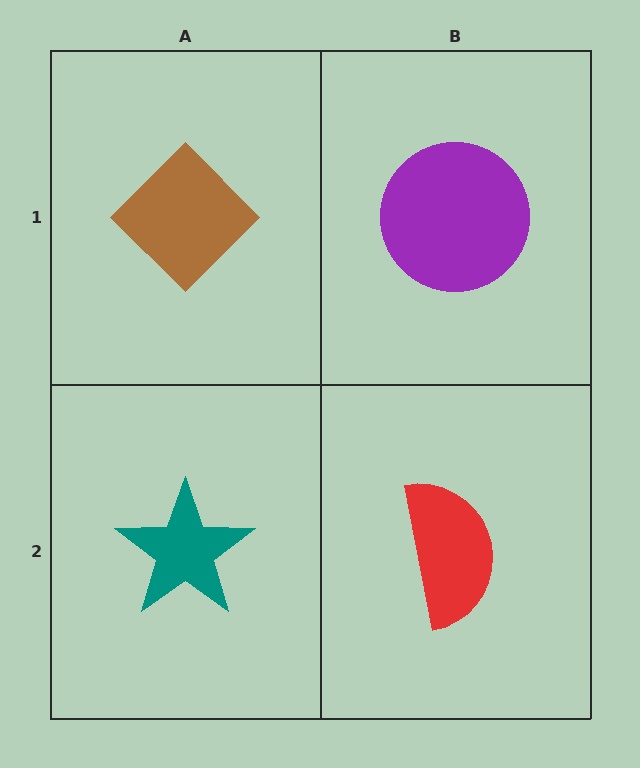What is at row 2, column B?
A red semicircle.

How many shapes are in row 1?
2 shapes.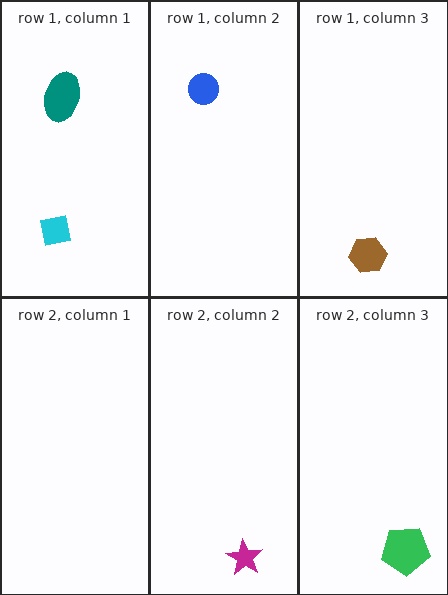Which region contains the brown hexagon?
The row 1, column 3 region.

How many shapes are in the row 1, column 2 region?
1.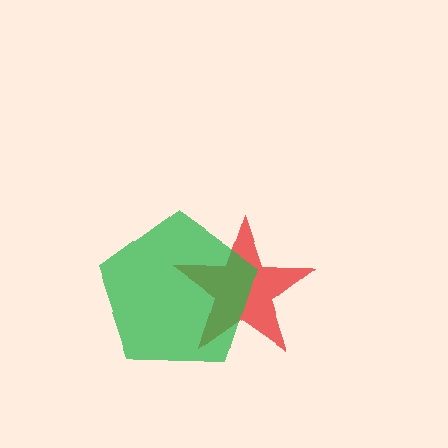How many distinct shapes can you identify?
There are 2 distinct shapes: a red star, a green pentagon.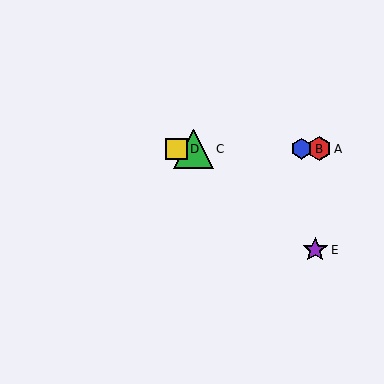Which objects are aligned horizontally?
Objects A, B, C, D are aligned horizontally.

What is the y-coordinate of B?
Object B is at y≈149.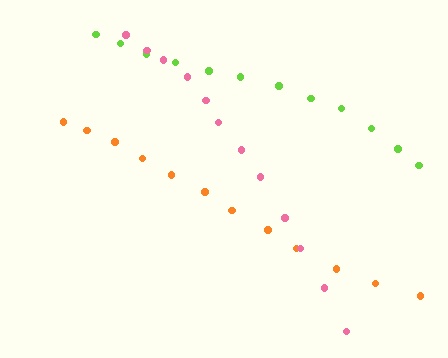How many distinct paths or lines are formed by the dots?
There are 3 distinct paths.